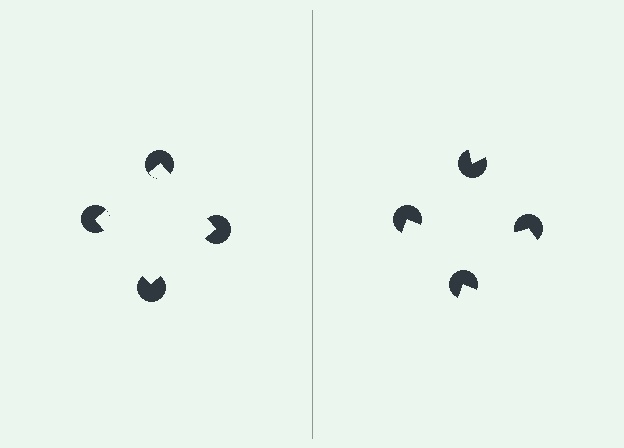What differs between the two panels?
The pac-man discs are positioned identically on both sides; only the wedge orientations differ. On the left they align to a square; on the right they are misaligned.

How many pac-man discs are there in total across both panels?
8 — 4 on each side.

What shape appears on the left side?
An illusory square.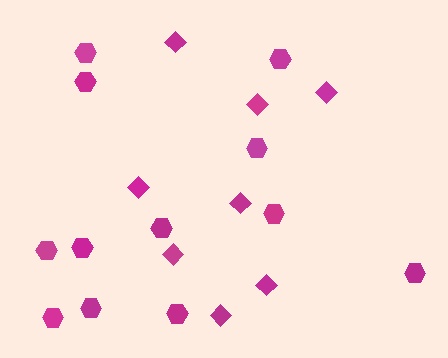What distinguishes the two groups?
There are 2 groups: one group of hexagons (12) and one group of diamonds (8).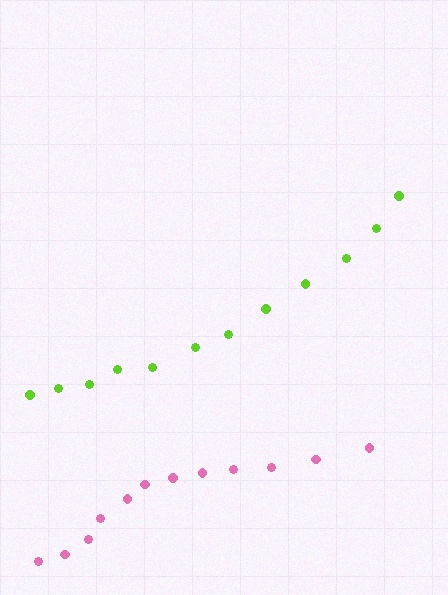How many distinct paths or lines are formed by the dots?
There are 2 distinct paths.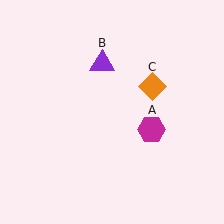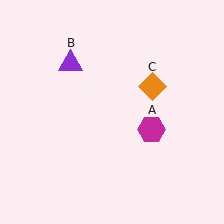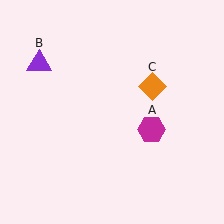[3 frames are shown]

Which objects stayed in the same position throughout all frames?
Magenta hexagon (object A) and orange diamond (object C) remained stationary.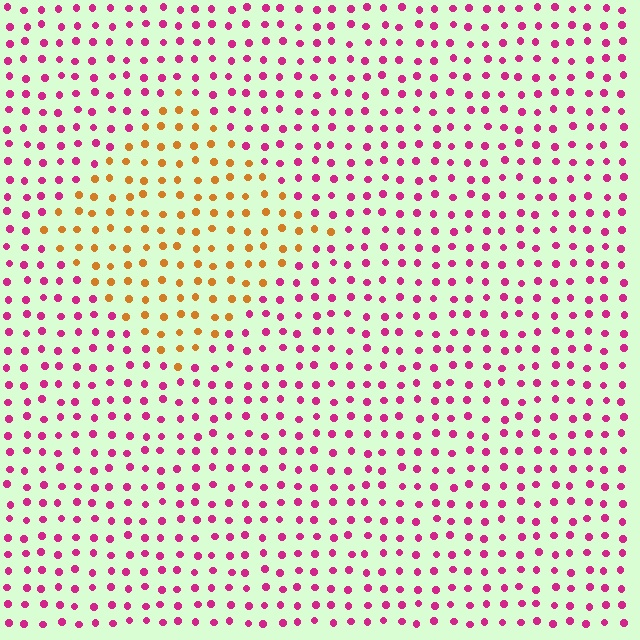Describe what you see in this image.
The image is filled with small magenta elements in a uniform arrangement. A diamond-shaped region is visible where the elements are tinted to a slightly different hue, forming a subtle color boundary.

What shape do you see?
I see a diamond.